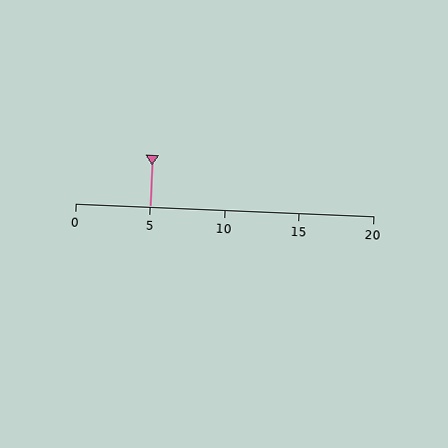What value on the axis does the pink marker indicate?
The marker indicates approximately 5.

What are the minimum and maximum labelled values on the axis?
The axis runs from 0 to 20.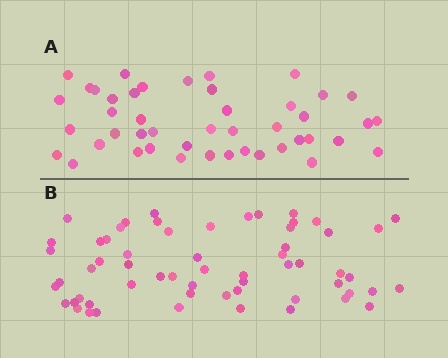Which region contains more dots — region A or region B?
Region B (the bottom region) has more dots.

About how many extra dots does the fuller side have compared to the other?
Region B has approximately 15 more dots than region A.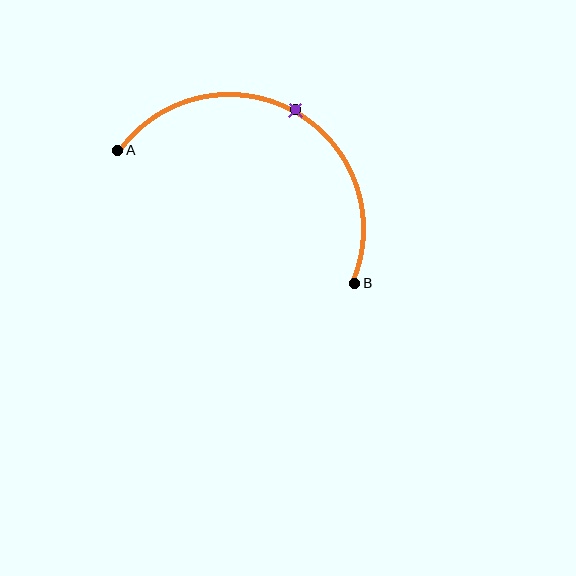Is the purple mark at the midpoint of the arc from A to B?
Yes. The purple mark lies on the arc at equal arc-length from both A and B — it is the arc midpoint.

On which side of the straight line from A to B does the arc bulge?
The arc bulges above the straight line connecting A and B.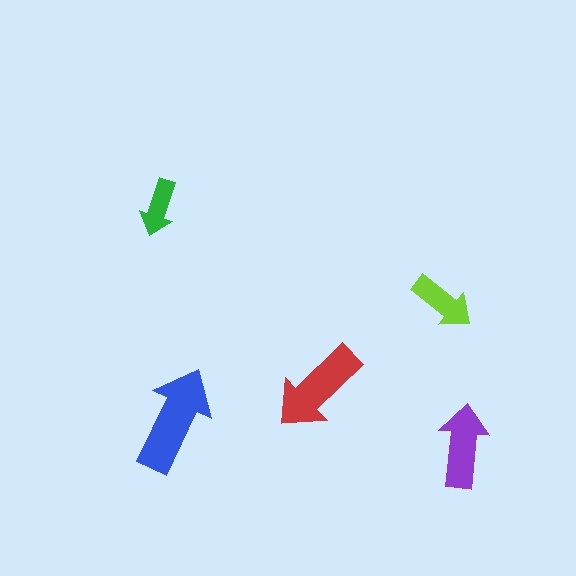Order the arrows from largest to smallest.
the blue one, the red one, the purple one, the lime one, the green one.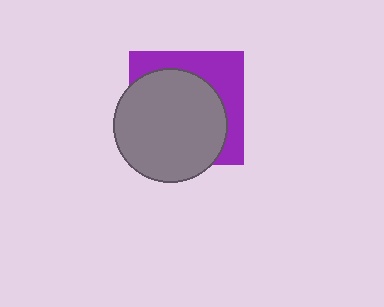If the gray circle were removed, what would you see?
You would see the complete purple square.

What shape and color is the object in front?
The object in front is a gray circle.